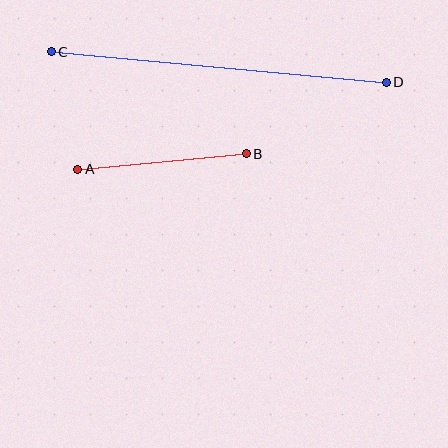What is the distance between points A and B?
The distance is approximately 169 pixels.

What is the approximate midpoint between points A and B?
The midpoint is at approximately (162, 161) pixels.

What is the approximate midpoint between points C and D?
The midpoint is at approximately (219, 67) pixels.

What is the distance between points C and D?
The distance is approximately 337 pixels.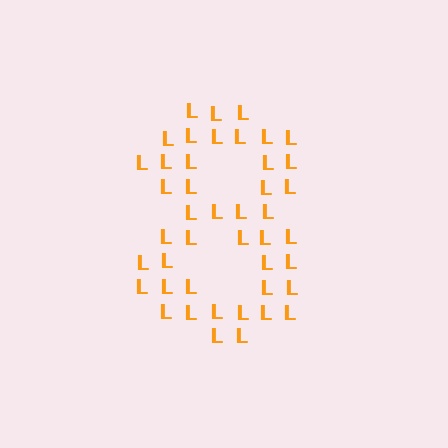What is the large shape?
The large shape is the digit 8.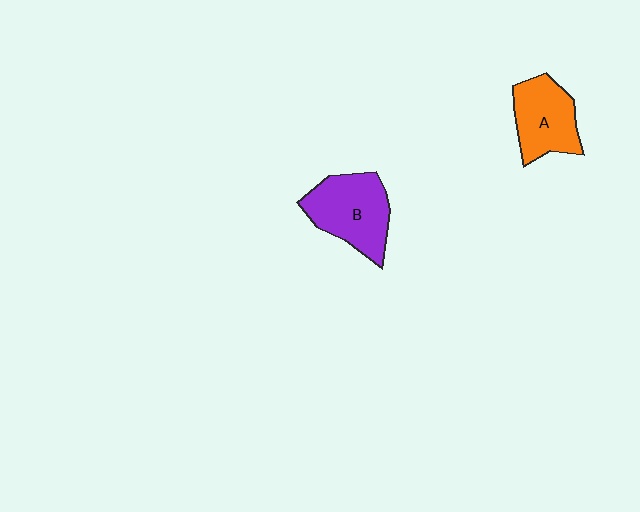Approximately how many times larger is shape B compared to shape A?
Approximately 1.2 times.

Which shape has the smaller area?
Shape A (orange).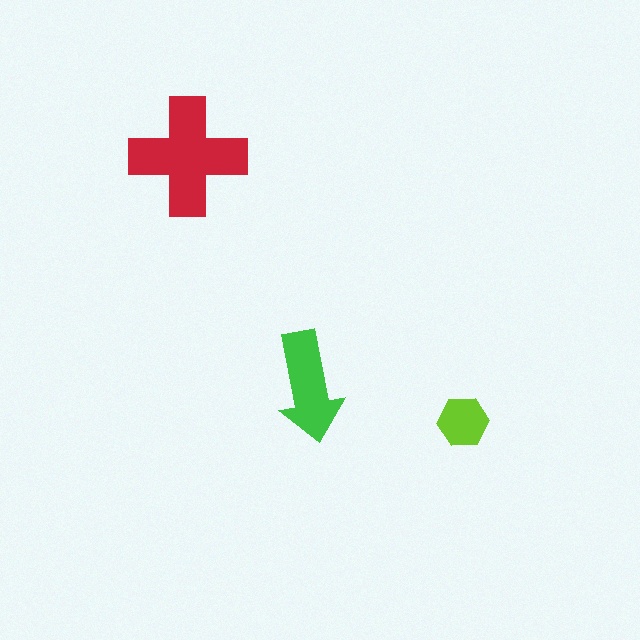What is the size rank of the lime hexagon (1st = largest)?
3rd.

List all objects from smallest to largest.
The lime hexagon, the green arrow, the red cross.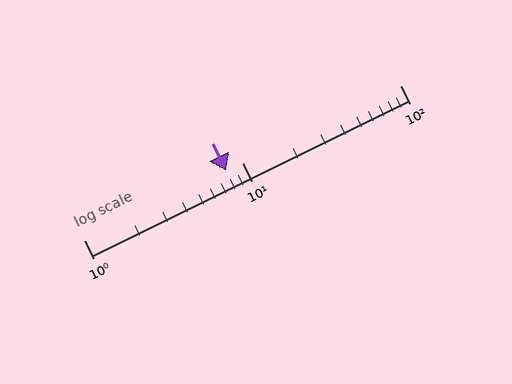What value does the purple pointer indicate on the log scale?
The pointer indicates approximately 8.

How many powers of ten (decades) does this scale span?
The scale spans 2 decades, from 1 to 100.